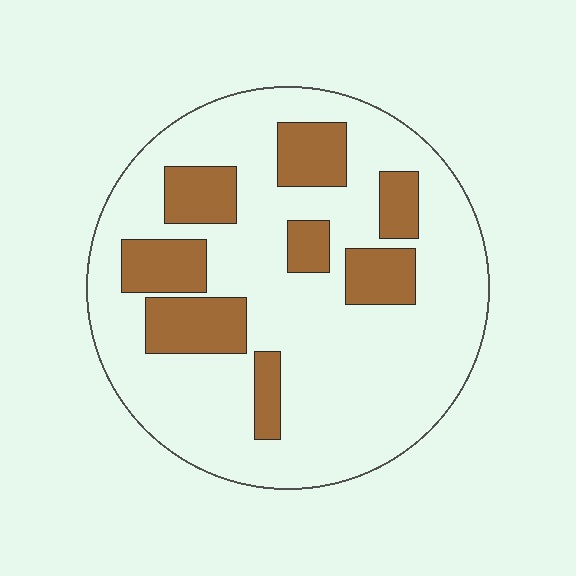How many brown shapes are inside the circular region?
8.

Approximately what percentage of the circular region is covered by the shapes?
Approximately 25%.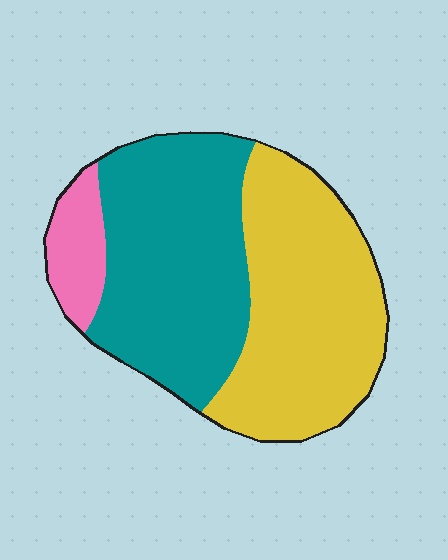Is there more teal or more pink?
Teal.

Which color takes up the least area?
Pink, at roughly 10%.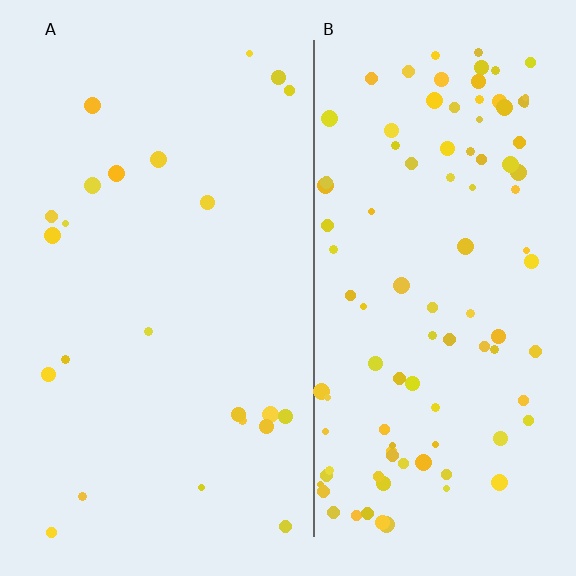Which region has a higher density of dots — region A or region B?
B (the right).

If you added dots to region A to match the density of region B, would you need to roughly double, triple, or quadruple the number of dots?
Approximately quadruple.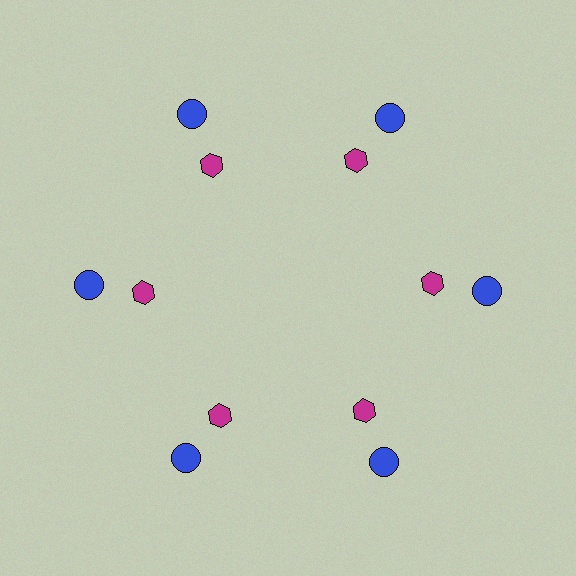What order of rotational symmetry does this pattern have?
This pattern has 6-fold rotational symmetry.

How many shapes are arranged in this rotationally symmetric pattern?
There are 12 shapes, arranged in 6 groups of 2.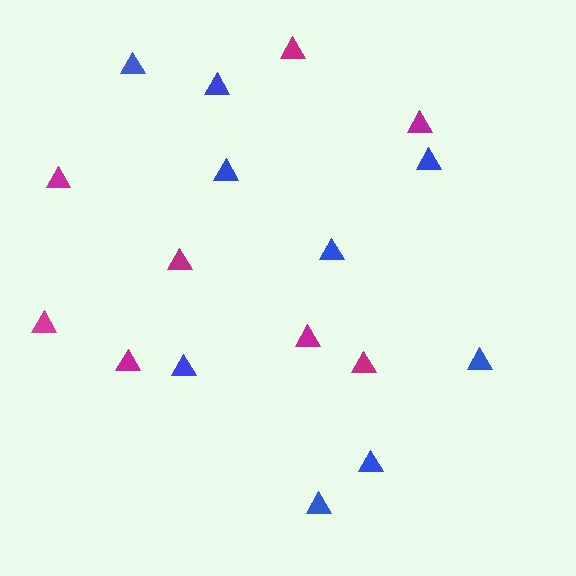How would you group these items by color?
There are 2 groups: one group of magenta triangles (8) and one group of blue triangles (9).